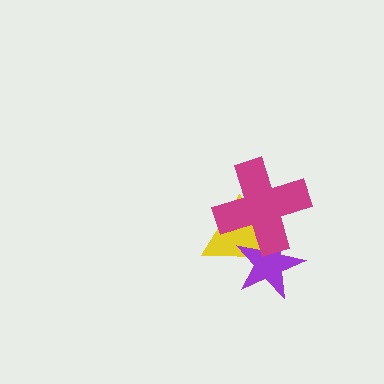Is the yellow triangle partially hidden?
Yes, it is partially covered by another shape.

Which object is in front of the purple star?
The magenta cross is in front of the purple star.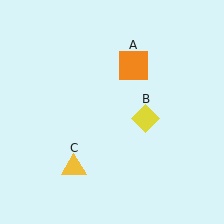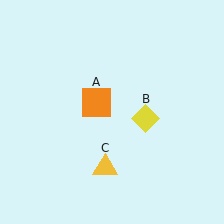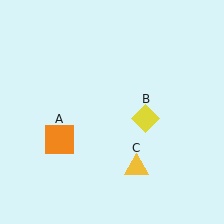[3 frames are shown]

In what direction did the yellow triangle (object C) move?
The yellow triangle (object C) moved right.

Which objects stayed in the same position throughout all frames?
Yellow diamond (object B) remained stationary.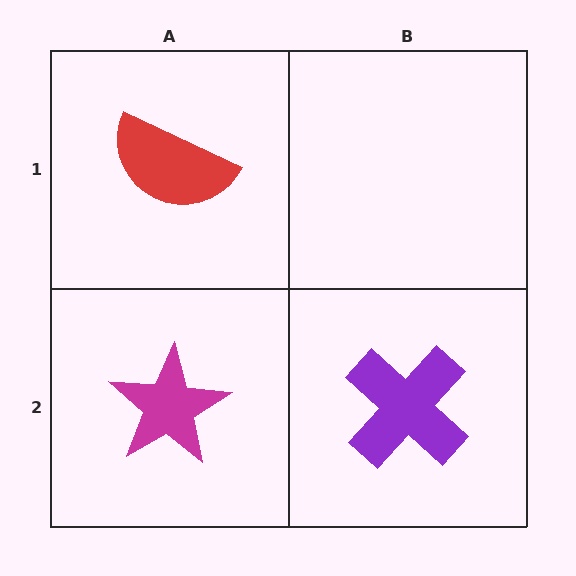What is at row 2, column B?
A purple cross.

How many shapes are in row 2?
2 shapes.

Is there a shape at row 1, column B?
No, that cell is empty.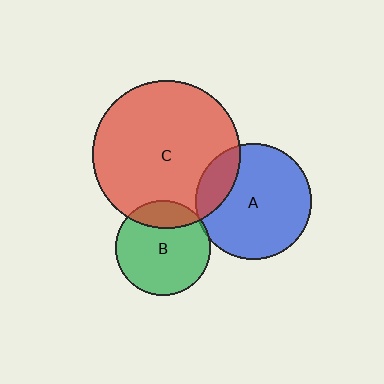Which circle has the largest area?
Circle C (red).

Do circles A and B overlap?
Yes.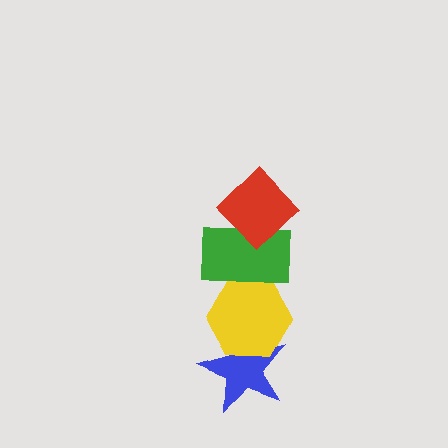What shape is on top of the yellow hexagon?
The green rectangle is on top of the yellow hexagon.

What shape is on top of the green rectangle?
The red diamond is on top of the green rectangle.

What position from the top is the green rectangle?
The green rectangle is 2nd from the top.